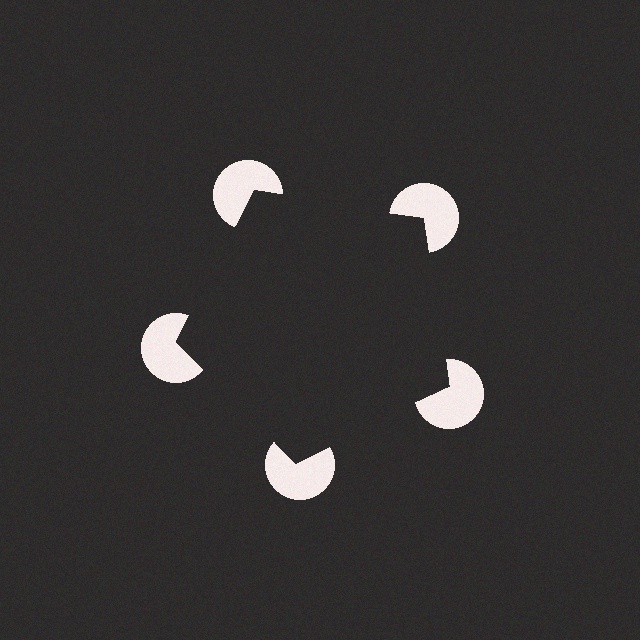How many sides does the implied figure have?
5 sides.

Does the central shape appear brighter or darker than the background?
It typically appears slightly darker than the background, even though no actual brightness change is drawn.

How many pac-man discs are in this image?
There are 5 — one at each vertex of the illusory pentagon.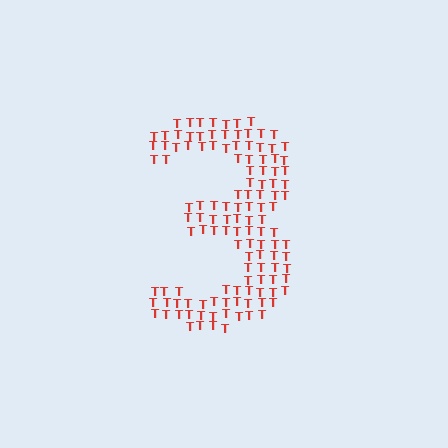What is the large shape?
The large shape is the digit 3.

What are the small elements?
The small elements are letter T's.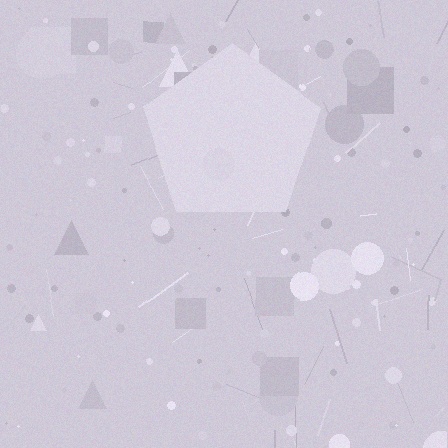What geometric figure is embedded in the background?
A pentagon is embedded in the background.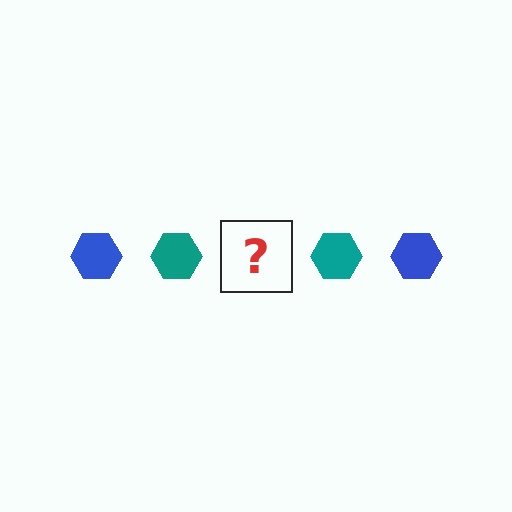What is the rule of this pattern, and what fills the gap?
The rule is that the pattern cycles through blue, teal hexagons. The gap should be filled with a blue hexagon.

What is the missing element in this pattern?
The missing element is a blue hexagon.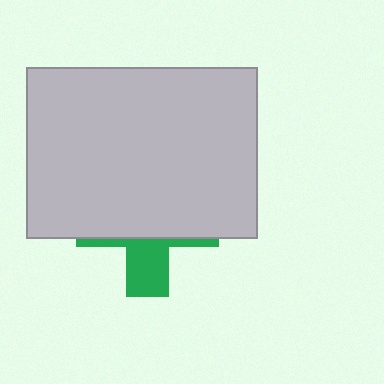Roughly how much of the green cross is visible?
A small part of it is visible (roughly 31%).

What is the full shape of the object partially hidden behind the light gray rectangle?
The partially hidden object is a green cross.